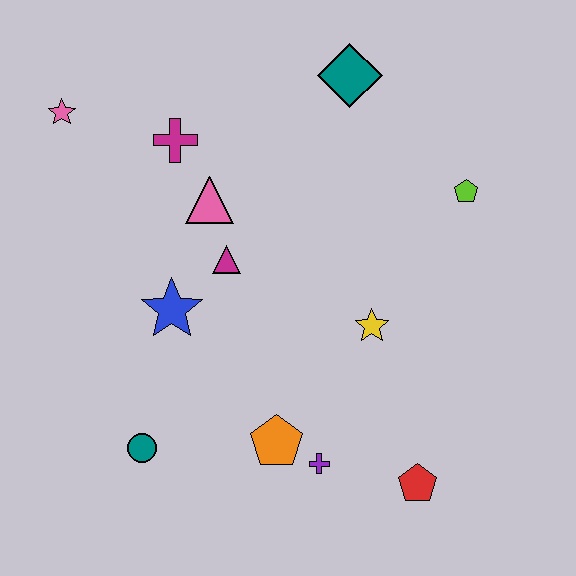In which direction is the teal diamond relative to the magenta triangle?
The teal diamond is above the magenta triangle.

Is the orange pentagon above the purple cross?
Yes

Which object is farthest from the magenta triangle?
The red pentagon is farthest from the magenta triangle.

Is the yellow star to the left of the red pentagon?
Yes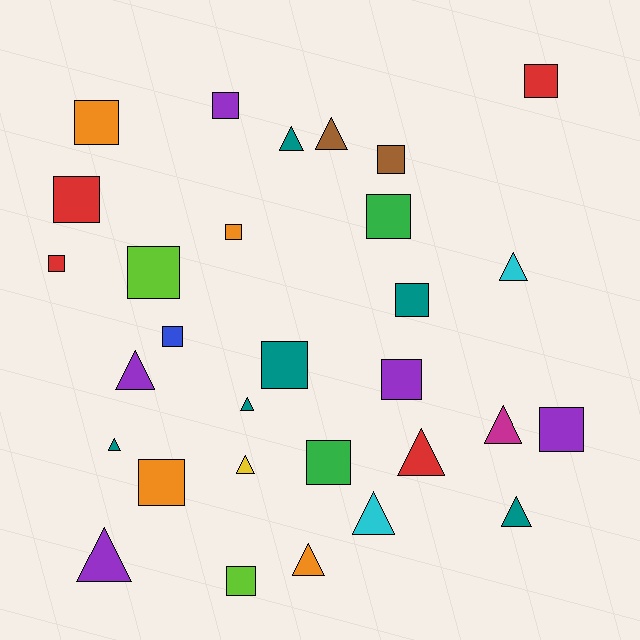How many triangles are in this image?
There are 13 triangles.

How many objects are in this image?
There are 30 objects.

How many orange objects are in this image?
There are 4 orange objects.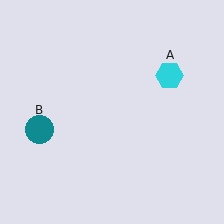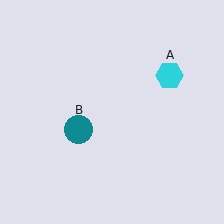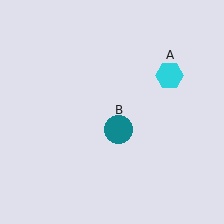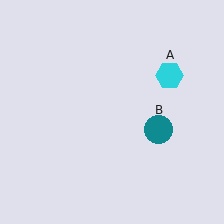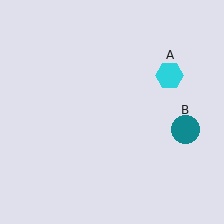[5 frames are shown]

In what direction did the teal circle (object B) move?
The teal circle (object B) moved right.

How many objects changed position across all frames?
1 object changed position: teal circle (object B).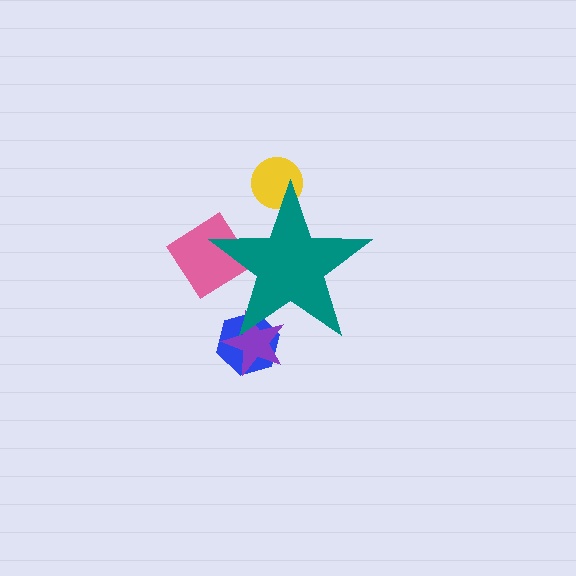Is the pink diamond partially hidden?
Yes, the pink diamond is partially hidden behind the teal star.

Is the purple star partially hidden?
Yes, the purple star is partially hidden behind the teal star.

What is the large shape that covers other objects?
A teal star.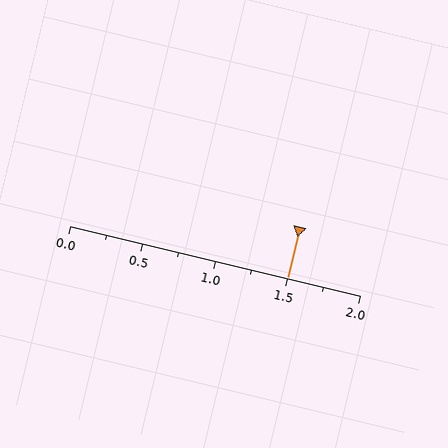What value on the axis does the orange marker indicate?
The marker indicates approximately 1.5.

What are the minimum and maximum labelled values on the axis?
The axis runs from 0.0 to 2.0.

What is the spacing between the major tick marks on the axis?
The major ticks are spaced 0.5 apart.